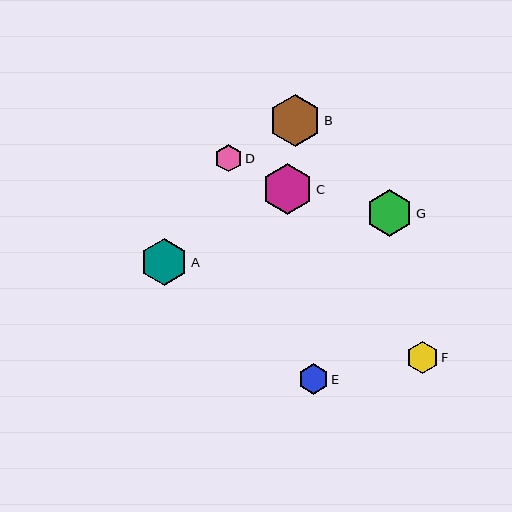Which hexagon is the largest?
Hexagon B is the largest with a size of approximately 52 pixels.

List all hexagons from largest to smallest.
From largest to smallest: B, C, A, G, F, E, D.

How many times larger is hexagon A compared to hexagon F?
Hexagon A is approximately 1.5 times the size of hexagon F.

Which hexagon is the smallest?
Hexagon D is the smallest with a size of approximately 27 pixels.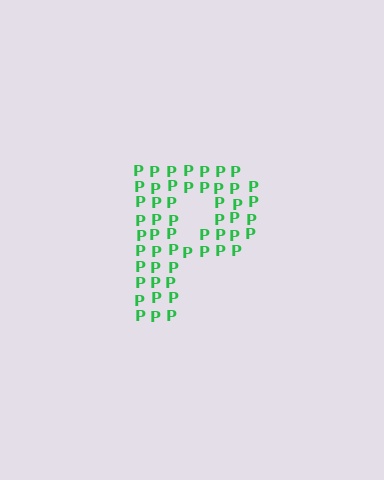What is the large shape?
The large shape is the letter P.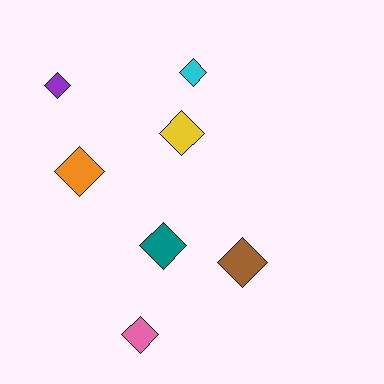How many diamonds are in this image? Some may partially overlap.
There are 7 diamonds.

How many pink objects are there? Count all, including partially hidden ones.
There is 1 pink object.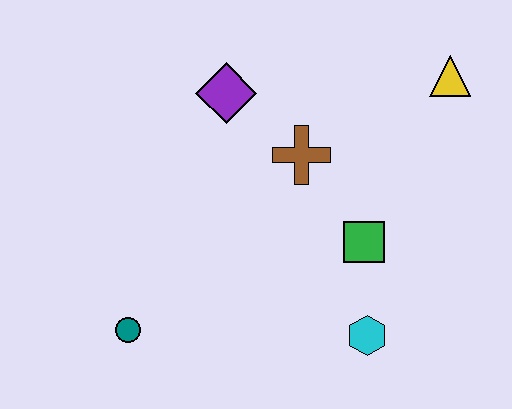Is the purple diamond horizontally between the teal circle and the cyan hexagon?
Yes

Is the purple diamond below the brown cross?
No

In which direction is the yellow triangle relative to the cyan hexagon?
The yellow triangle is above the cyan hexagon.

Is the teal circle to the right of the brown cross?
No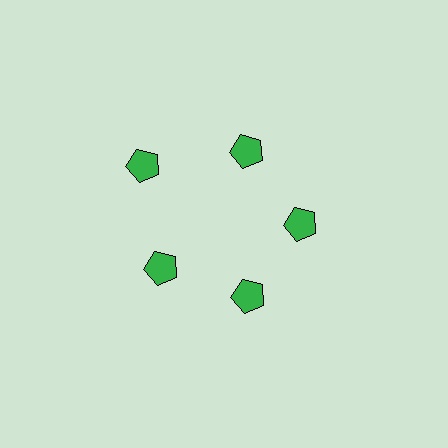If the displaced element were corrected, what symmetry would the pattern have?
It would have 5-fold rotational symmetry — the pattern would map onto itself every 72 degrees.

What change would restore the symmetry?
The symmetry would be restored by moving it inward, back onto the ring so that all 5 pentagons sit at equal angles and equal distance from the center.